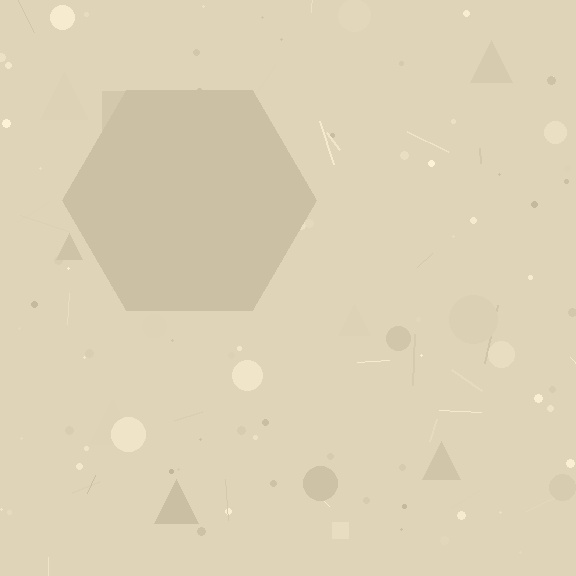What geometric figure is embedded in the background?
A hexagon is embedded in the background.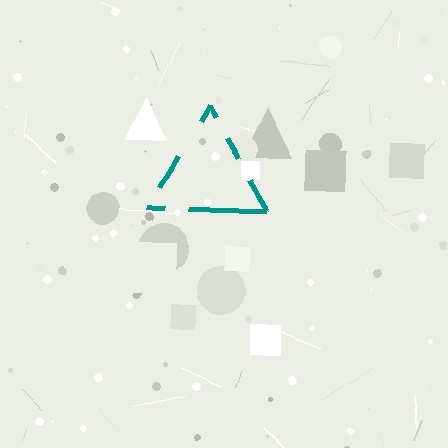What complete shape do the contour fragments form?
The contour fragments form a triangle.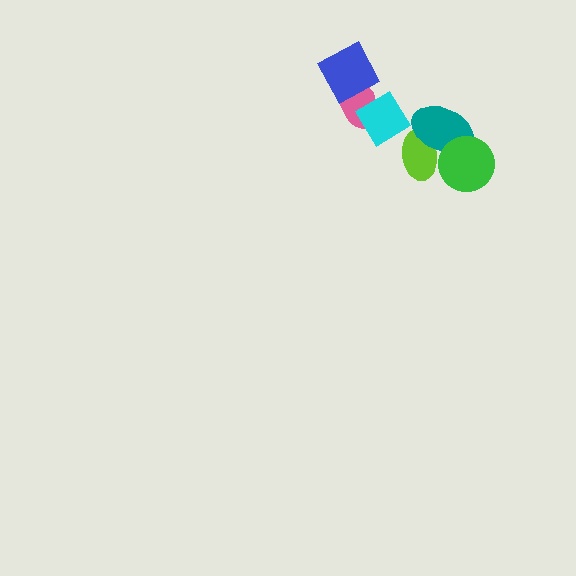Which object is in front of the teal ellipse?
The green circle is in front of the teal ellipse.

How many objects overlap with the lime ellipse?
2 objects overlap with the lime ellipse.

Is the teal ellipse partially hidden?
Yes, it is partially covered by another shape.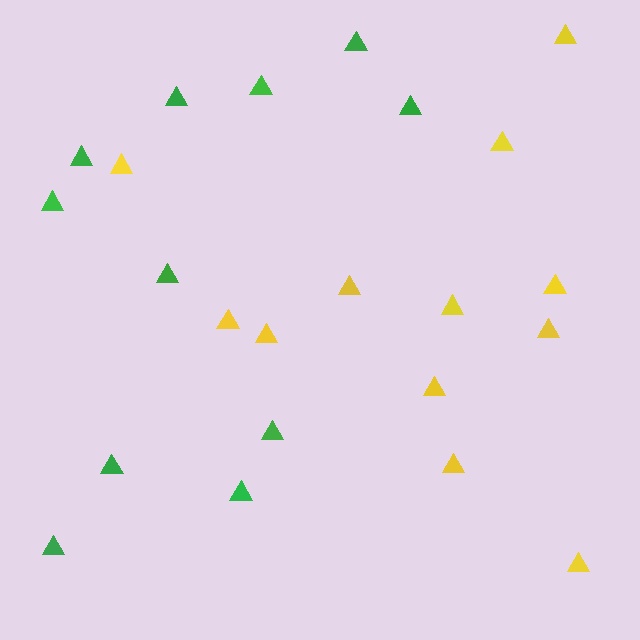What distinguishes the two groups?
There are 2 groups: one group of yellow triangles (12) and one group of green triangles (11).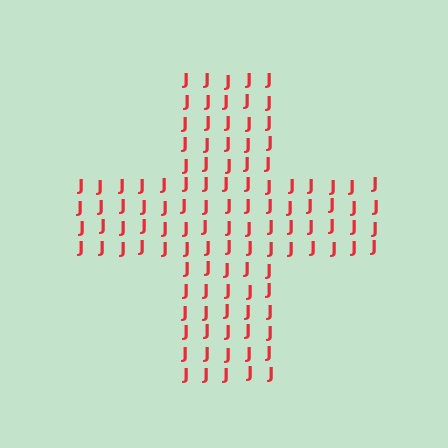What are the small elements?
The small elements are letter J's.